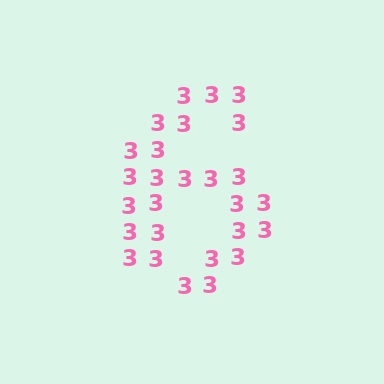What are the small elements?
The small elements are digit 3's.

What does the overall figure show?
The overall figure shows the digit 6.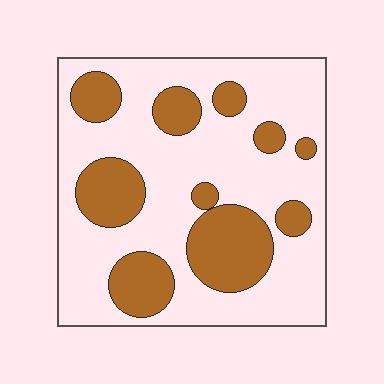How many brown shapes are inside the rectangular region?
10.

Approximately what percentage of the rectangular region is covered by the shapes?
Approximately 30%.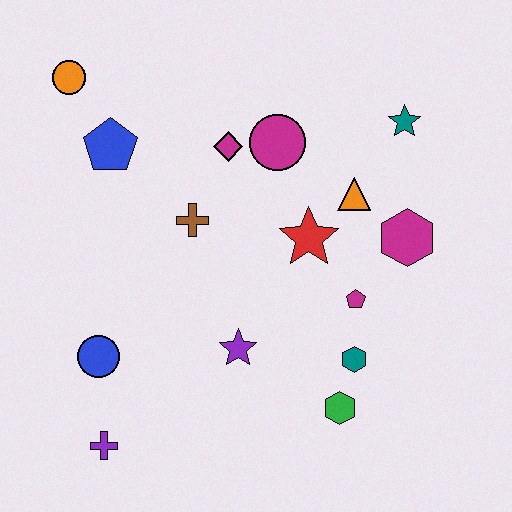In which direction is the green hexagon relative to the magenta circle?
The green hexagon is below the magenta circle.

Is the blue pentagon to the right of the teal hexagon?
No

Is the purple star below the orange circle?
Yes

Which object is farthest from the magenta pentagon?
The orange circle is farthest from the magenta pentagon.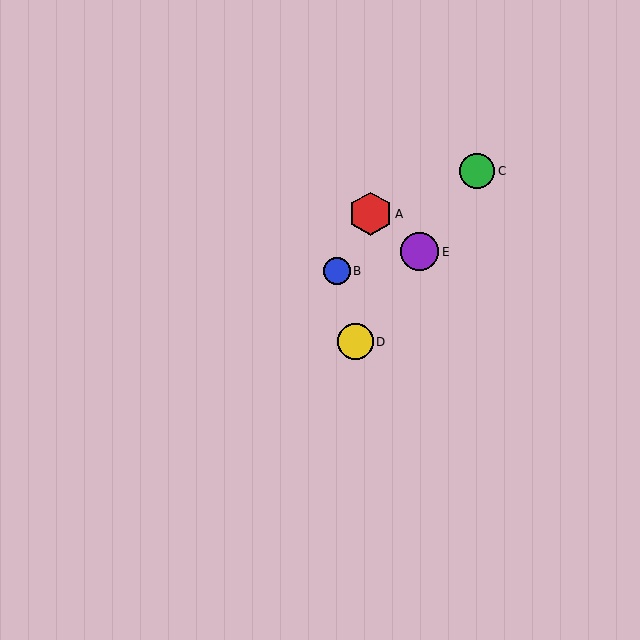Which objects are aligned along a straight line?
Objects C, D, E are aligned along a straight line.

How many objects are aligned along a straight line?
3 objects (C, D, E) are aligned along a straight line.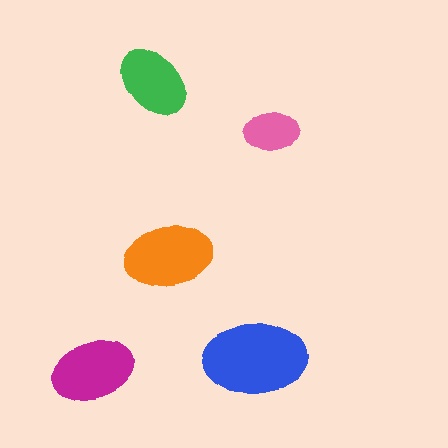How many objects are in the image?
There are 5 objects in the image.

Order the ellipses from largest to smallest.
the blue one, the orange one, the magenta one, the green one, the pink one.